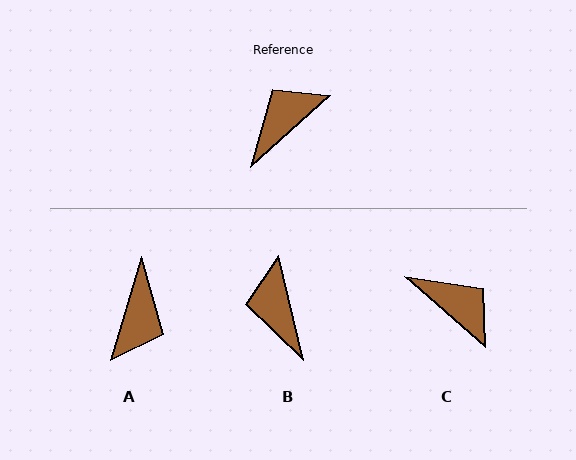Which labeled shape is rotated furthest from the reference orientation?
A, about 149 degrees away.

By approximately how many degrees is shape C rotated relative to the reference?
Approximately 83 degrees clockwise.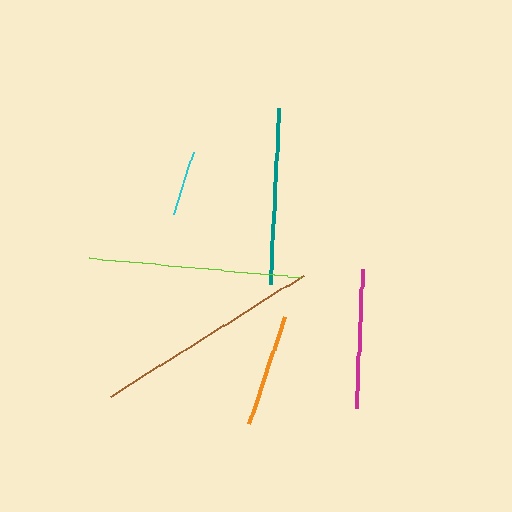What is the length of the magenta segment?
The magenta segment is approximately 140 pixels long.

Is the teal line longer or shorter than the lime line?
The lime line is longer than the teal line.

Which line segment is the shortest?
The cyan line is the shortest at approximately 66 pixels.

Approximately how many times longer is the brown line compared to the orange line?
The brown line is approximately 2.0 times the length of the orange line.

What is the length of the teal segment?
The teal segment is approximately 177 pixels long.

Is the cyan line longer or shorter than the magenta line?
The magenta line is longer than the cyan line.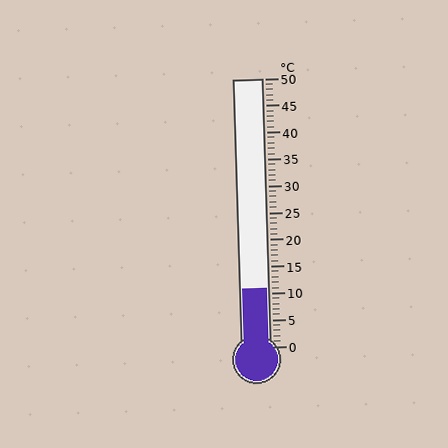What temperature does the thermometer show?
The thermometer shows approximately 11°C.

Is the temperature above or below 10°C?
The temperature is above 10°C.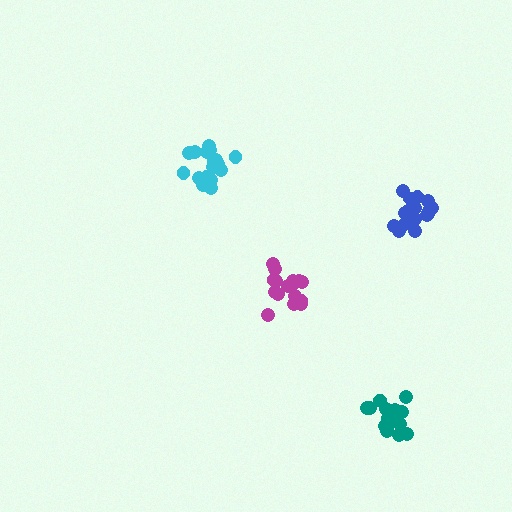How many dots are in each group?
Group 1: 18 dots, Group 2: 16 dots, Group 3: 18 dots, Group 4: 18 dots (70 total).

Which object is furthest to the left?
The cyan cluster is leftmost.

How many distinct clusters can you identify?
There are 4 distinct clusters.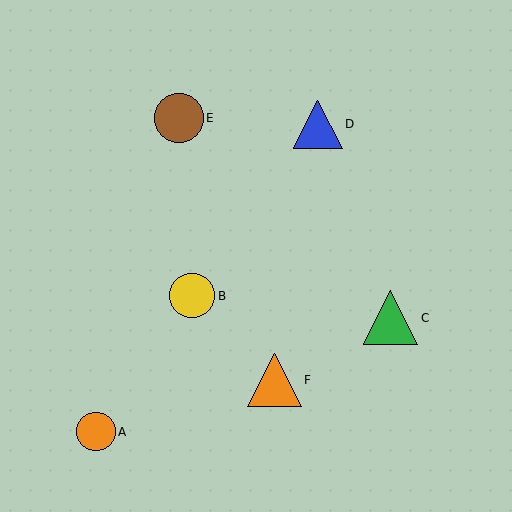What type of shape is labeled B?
Shape B is a yellow circle.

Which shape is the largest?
The green triangle (labeled C) is the largest.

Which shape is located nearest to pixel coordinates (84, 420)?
The orange circle (labeled A) at (96, 432) is nearest to that location.